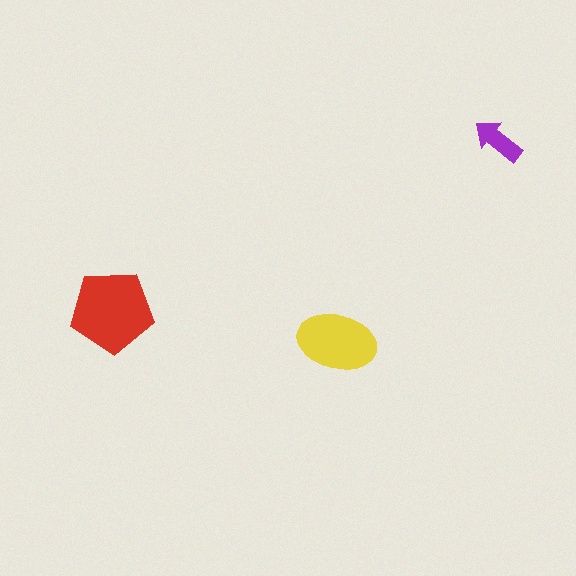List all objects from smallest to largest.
The purple arrow, the yellow ellipse, the red pentagon.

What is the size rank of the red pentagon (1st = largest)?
1st.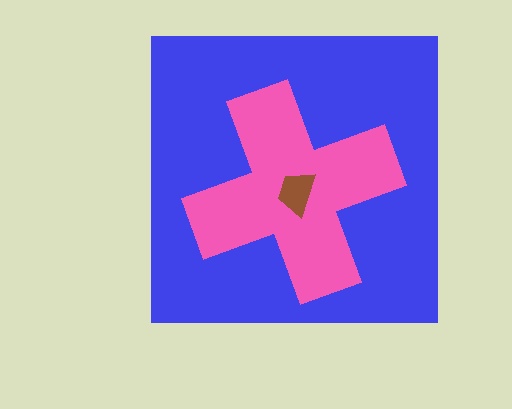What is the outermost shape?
The blue square.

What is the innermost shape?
The brown trapezoid.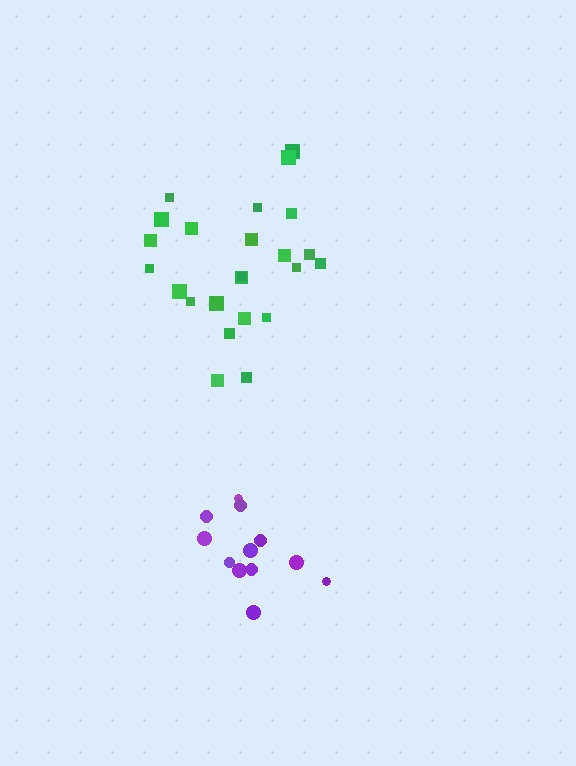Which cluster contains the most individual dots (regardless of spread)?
Green (24).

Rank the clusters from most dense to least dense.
green, purple.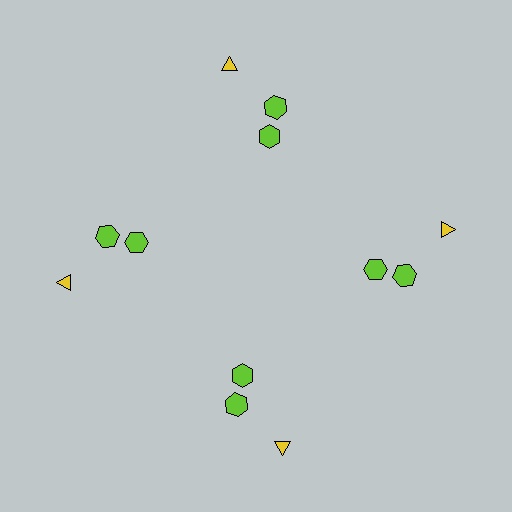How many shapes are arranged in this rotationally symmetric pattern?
There are 12 shapes, arranged in 4 groups of 3.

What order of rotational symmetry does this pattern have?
This pattern has 4-fold rotational symmetry.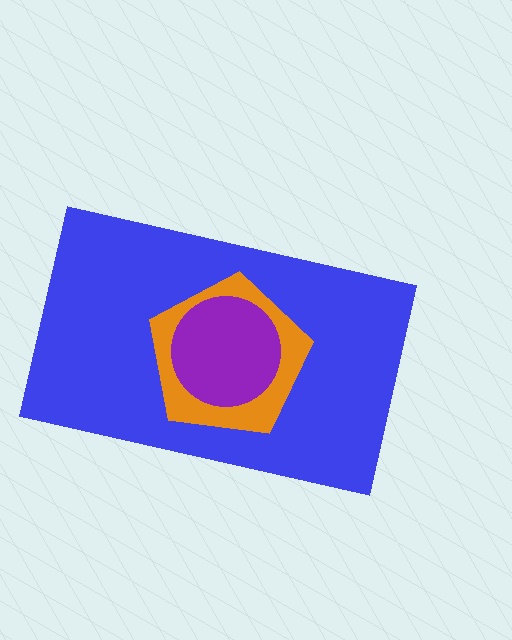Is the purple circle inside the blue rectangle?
Yes.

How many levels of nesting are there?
3.